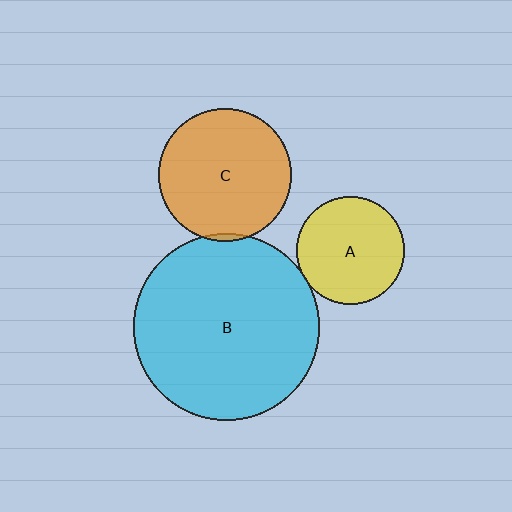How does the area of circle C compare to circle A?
Approximately 1.5 times.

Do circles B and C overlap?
Yes.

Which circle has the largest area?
Circle B (cyan).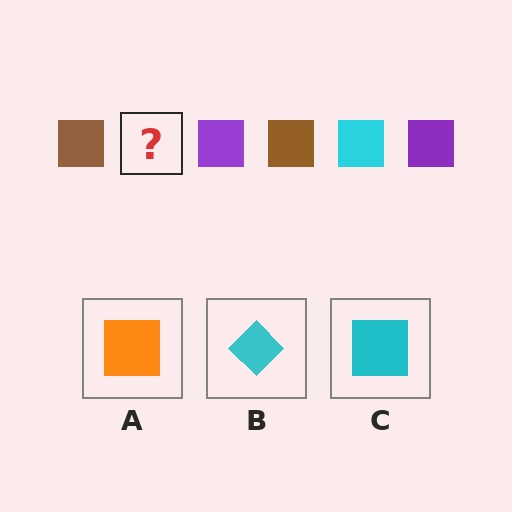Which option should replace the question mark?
Option C.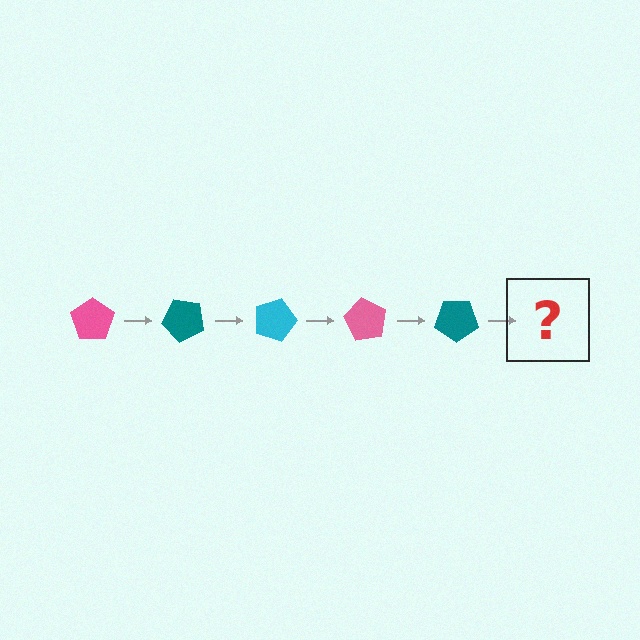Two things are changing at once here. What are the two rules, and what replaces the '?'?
The two rules are that it rotates 45 degrees each step and the color cycles through pink, teal, and cyan. The '?' should be a cyan pentagon, rotated 225 degrees from the start.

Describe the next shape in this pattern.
It should be a cyan pentagon, rotated 225 degrees from the start.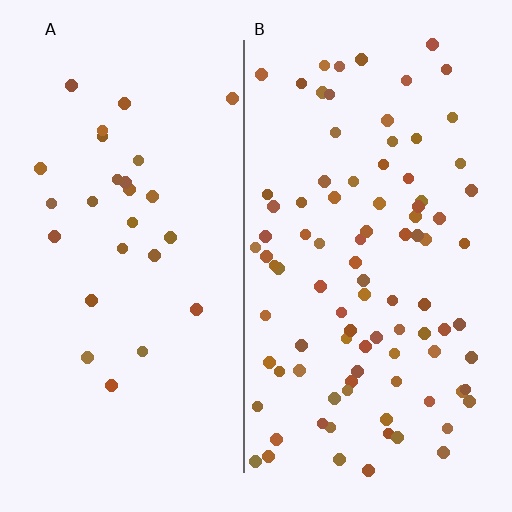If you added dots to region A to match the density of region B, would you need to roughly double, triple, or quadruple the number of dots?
Approximately triple.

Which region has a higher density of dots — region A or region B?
B (the right).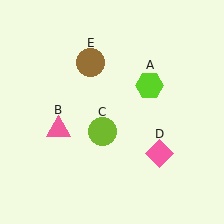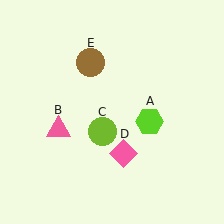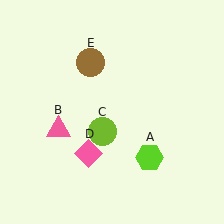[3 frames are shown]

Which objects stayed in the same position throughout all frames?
Pink triangle (object B) and lime circle (object C) and brown circle (object E) remained stationary.